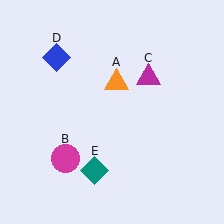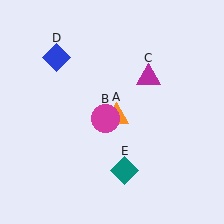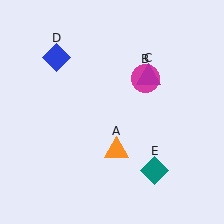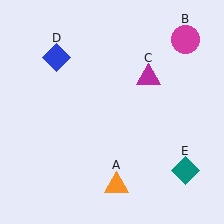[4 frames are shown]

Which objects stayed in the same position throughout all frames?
Magenta triangle (object C) and blue diamond (object D) remained stationary.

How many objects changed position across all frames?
3 objects changed position: orange triangle (object A), magenta circle (object B), teal diamond (object E).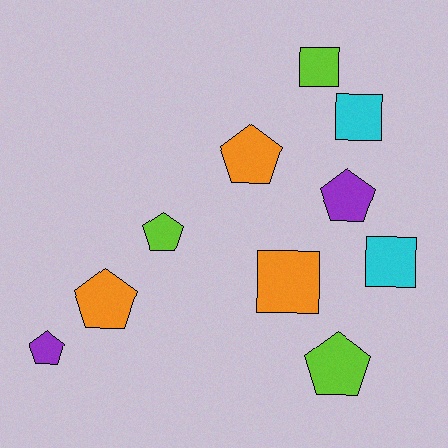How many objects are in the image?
There are 10 objects.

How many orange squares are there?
There is 1 orange square.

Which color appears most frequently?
Lime, with 3 objects.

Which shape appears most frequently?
Pentagon, with 6 objects.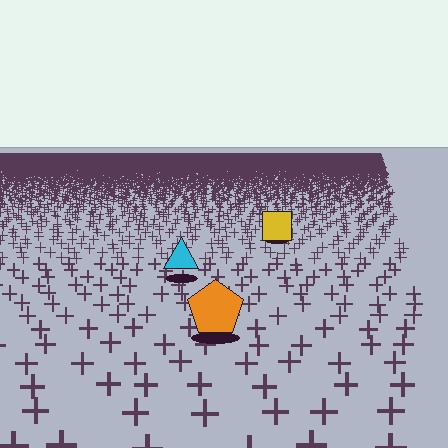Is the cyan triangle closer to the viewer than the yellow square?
Yes. The cyan triangle is closer — you can tell from the texture gradient: the ground texture is coarser near it.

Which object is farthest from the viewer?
The yellow square is farthest from the viewer. It appears smaller and the ground texture around it is denser.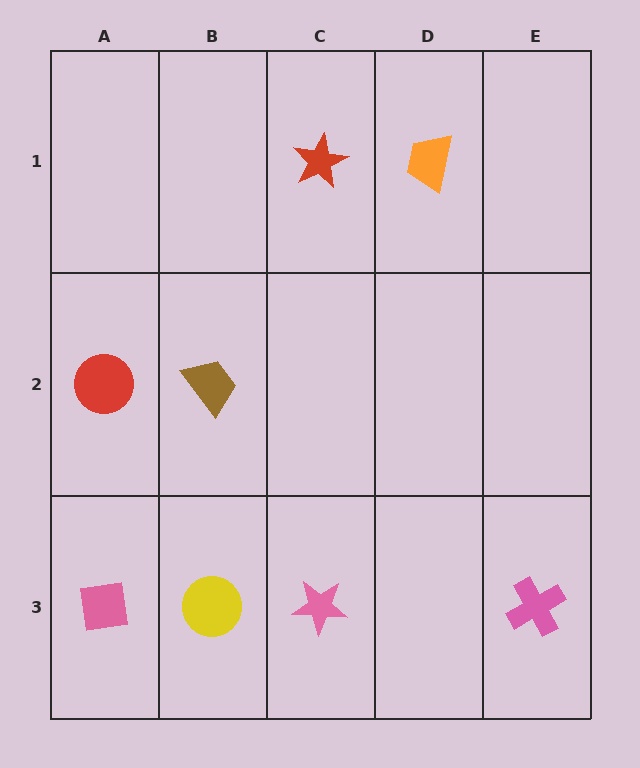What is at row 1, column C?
A red star.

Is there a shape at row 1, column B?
No, that cell is empty.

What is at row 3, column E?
A pink cross.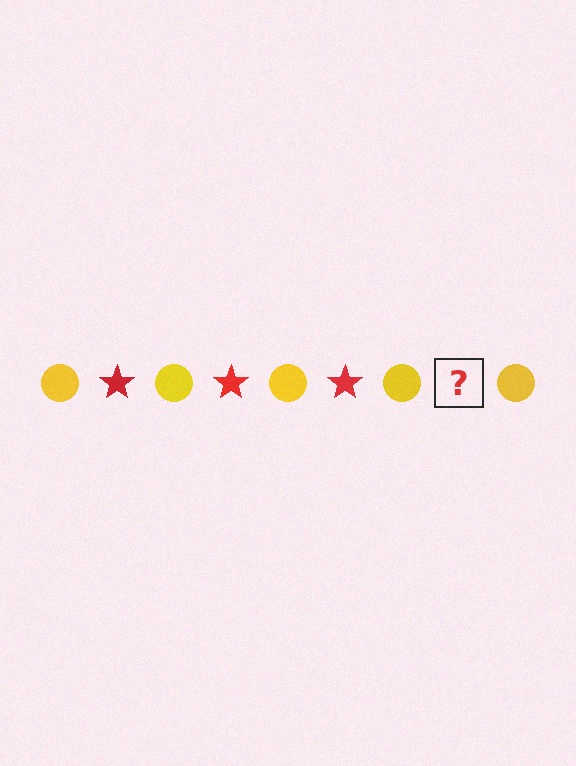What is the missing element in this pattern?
The missing element is a red star.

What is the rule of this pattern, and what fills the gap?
The rule is that the pattern alternates between yellow circle and red star. The gap should be filled with a red star.